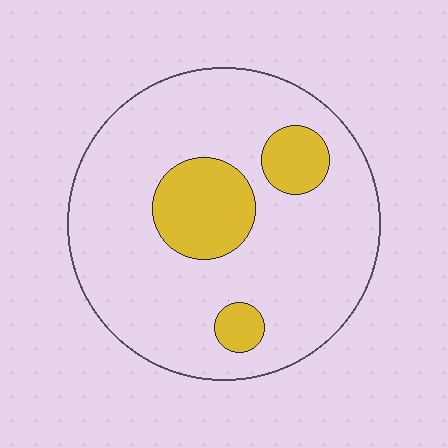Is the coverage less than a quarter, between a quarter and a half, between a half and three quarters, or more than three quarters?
Less than a quarter.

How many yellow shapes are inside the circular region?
3.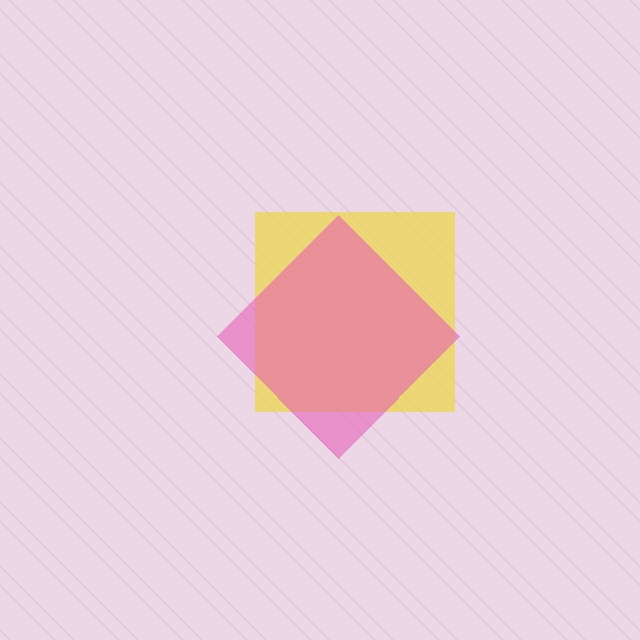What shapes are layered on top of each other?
The layered shapes are: a yellow square, a pink diamond.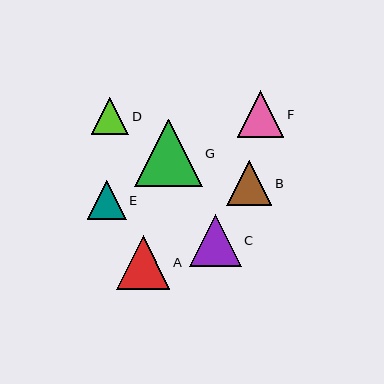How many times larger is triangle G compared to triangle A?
Triangle G is approximately 1.3 times the size of triangle A.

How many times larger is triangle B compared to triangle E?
Triangle B is approximately 1.1 times the size of triangle E.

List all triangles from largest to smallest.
From largest to smallest: G, A, C, F, B, E, D.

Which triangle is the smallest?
Triangle D is the smallest with a size of approximately 37 pixels.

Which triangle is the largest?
Triangle G is the largest with a size of approximately 67 pixels.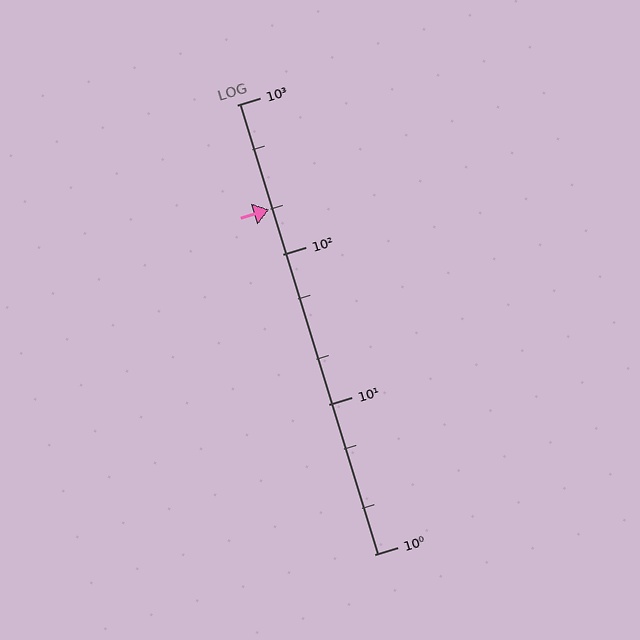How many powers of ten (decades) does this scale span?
The scale spans 3 decades, from 1 to 1000.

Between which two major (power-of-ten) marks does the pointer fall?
The pointer is between 100 and 1000.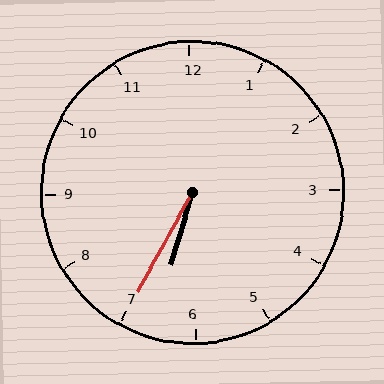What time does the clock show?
6:35.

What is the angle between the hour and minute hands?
Approximately 12 degrees.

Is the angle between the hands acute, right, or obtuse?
It is acute.